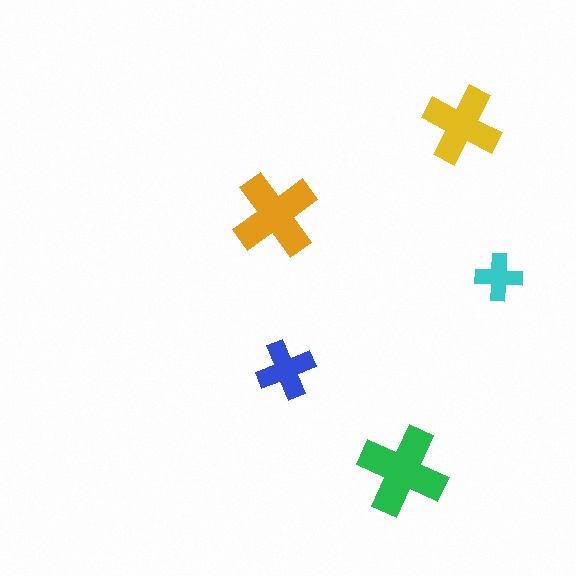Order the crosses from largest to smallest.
the green one, the orange one, the yellow one, the blue one, the cyan one.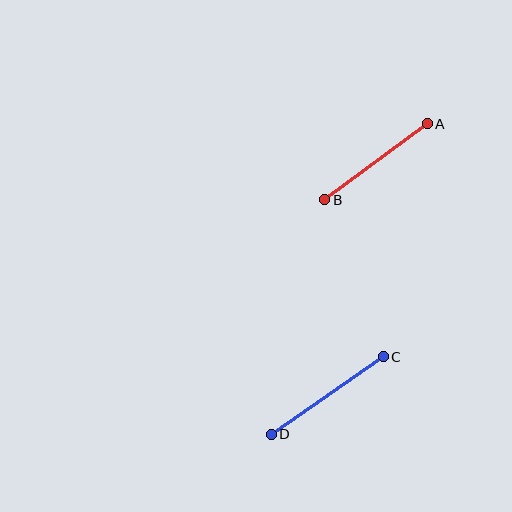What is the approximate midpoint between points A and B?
The midpoint is at approximately (376, 162) pixels.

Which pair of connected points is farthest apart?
Points C and D are farthest apart.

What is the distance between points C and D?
The distance is approximately 136 pixels.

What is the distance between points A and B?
The distance is approximately 128 pixels.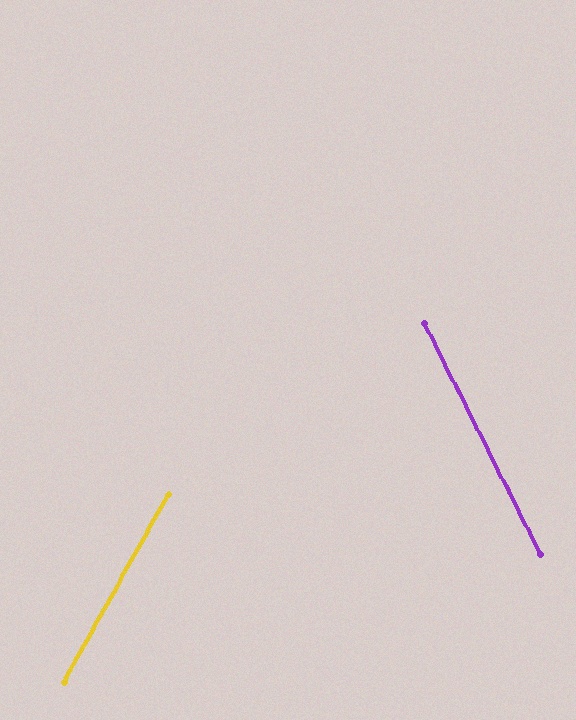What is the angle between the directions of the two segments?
Approximately 56 degrees.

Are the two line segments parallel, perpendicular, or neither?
Neither parallel nor perpendicular — they differ by about 56°.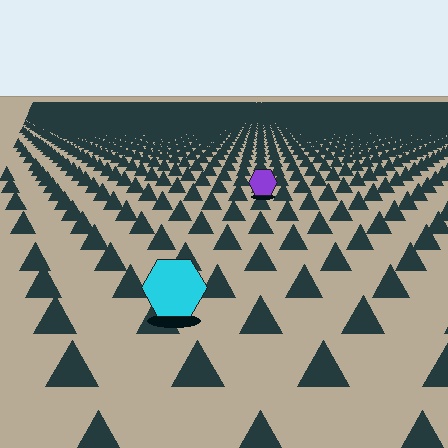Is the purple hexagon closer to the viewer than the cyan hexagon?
No. The cyan hexagon is closer — you can tell from the texture gradient: the ground texture is coarser near it.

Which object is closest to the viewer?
The cyan hexagon is closest. The texture marks near it are larger and more spread out.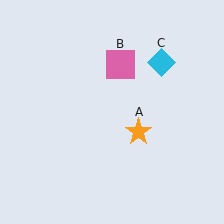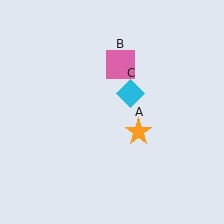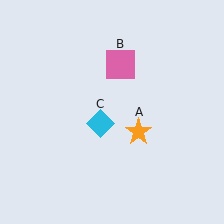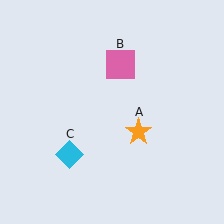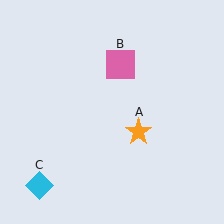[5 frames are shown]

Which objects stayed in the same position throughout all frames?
Orange star (object A) and pink square (object B) remained stationary.